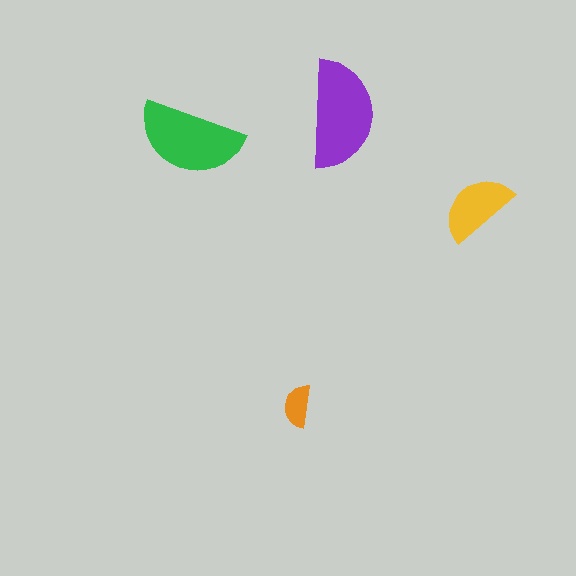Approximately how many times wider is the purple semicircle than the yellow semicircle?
About 1.5 times wider.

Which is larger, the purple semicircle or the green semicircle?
The purple one.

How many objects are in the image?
There are 4 objects in the image.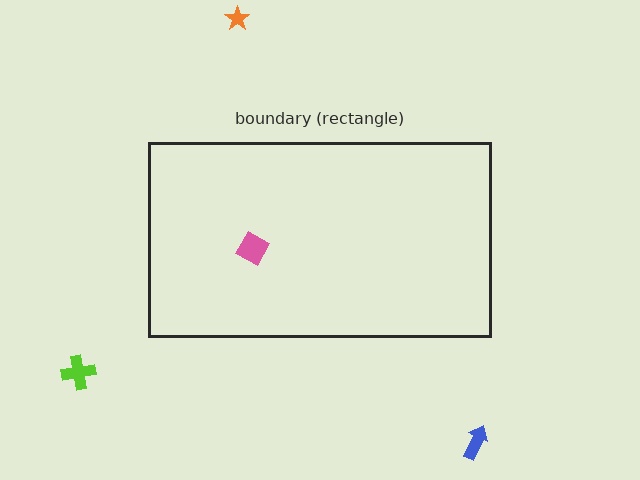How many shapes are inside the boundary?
1 inside, 3 outside.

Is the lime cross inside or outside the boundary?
Outside.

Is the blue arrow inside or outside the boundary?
Outside.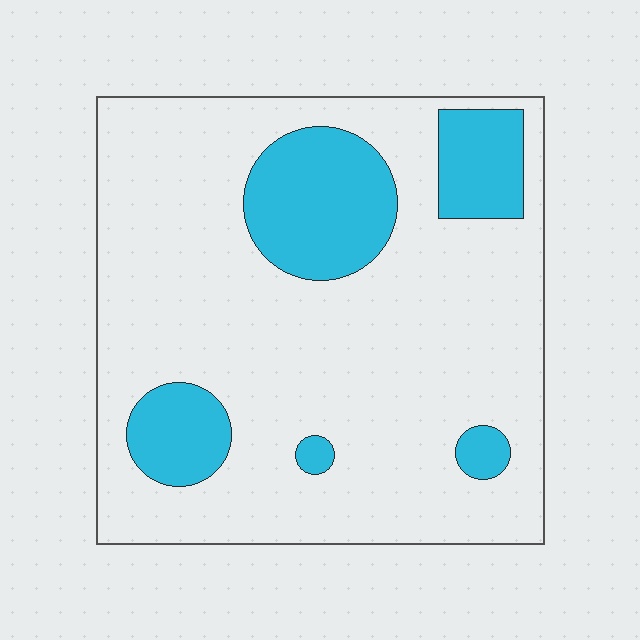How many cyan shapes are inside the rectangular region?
5.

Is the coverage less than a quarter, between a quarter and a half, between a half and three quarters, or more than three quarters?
Less than a quarter.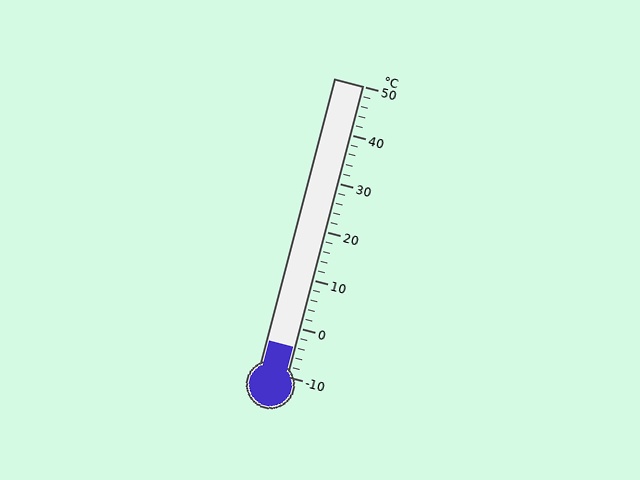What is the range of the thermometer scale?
The thermometer scale ranges from -10°C to 50°C.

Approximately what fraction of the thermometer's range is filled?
The thermometer is filled to approximately 10% of its range.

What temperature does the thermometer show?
The thermometer shows approximately -4°C.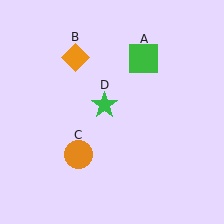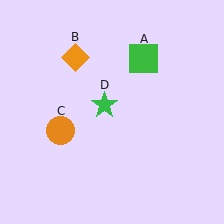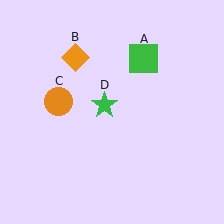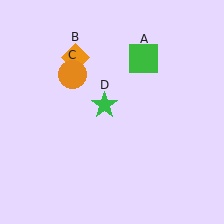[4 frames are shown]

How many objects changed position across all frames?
1 object changed position: orange circle (object C).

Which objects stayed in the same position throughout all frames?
Green square (object A) and orange diamond (object B) and green star (object D) remained stationary.